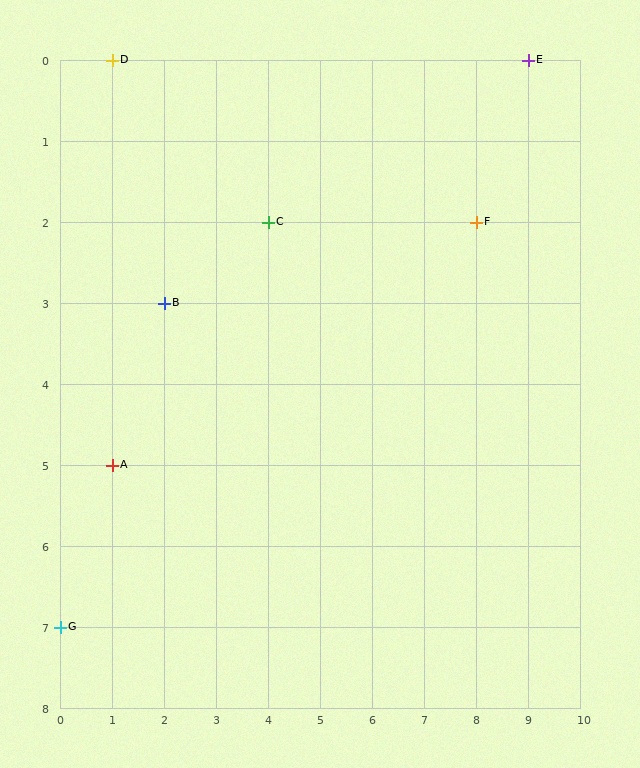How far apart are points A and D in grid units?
Points A and D are 5 rows apart.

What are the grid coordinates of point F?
Point F is at grid coordinates (8, 2).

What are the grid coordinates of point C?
Point C is at grid coordinates (4, 2).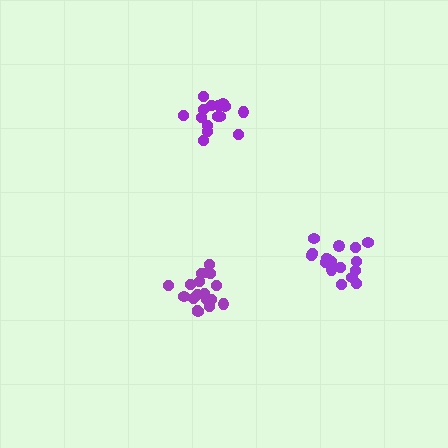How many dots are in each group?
Group 1: 15 dots, Group 2: 17 dots, Group 3: 19 dots (51 total).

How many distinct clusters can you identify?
There are 3 distinct clusters.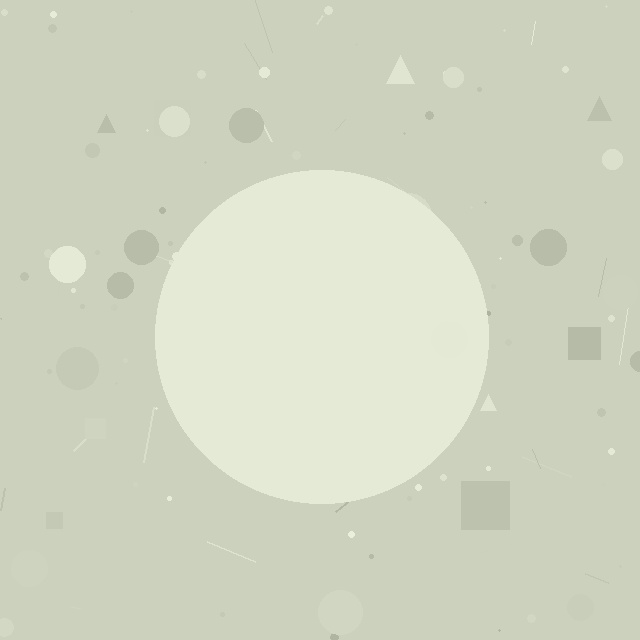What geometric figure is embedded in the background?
A circle is embedded in the background.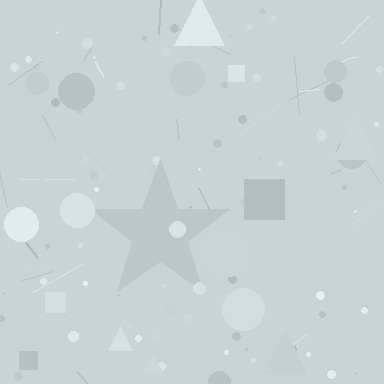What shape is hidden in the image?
A star is hidden in the image.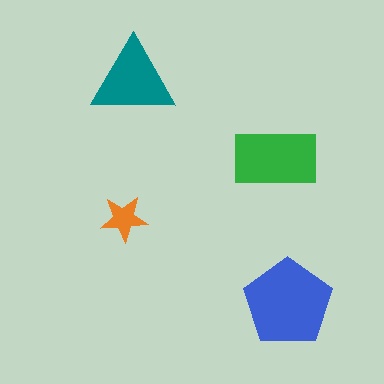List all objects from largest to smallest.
The blue pentagon, the green rectangle, the teal triangle, the orange star.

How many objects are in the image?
There are 4 objects in the image.